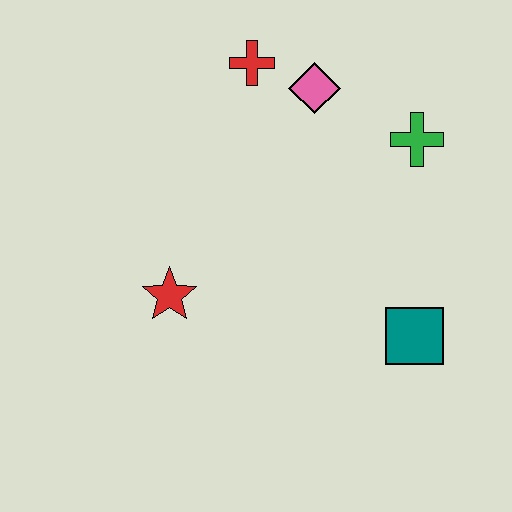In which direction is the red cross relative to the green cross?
The red cross is to the left of the green cross.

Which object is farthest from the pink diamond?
The teal square is farthest from the pink diamond.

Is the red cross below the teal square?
No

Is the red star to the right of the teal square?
No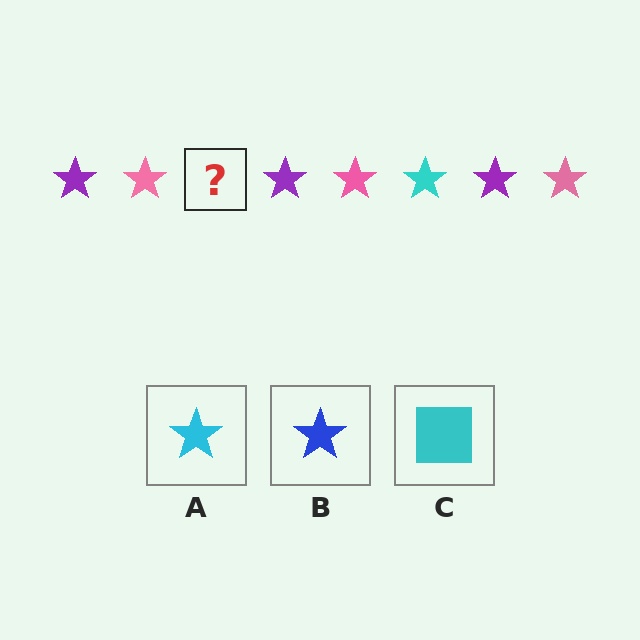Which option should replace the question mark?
Option A.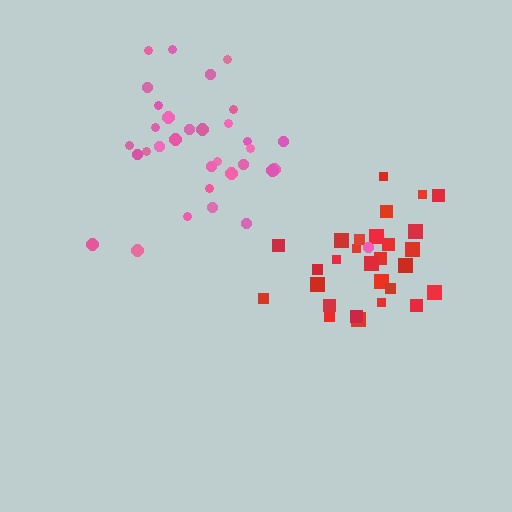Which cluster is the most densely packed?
Red.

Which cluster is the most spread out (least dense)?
Pink.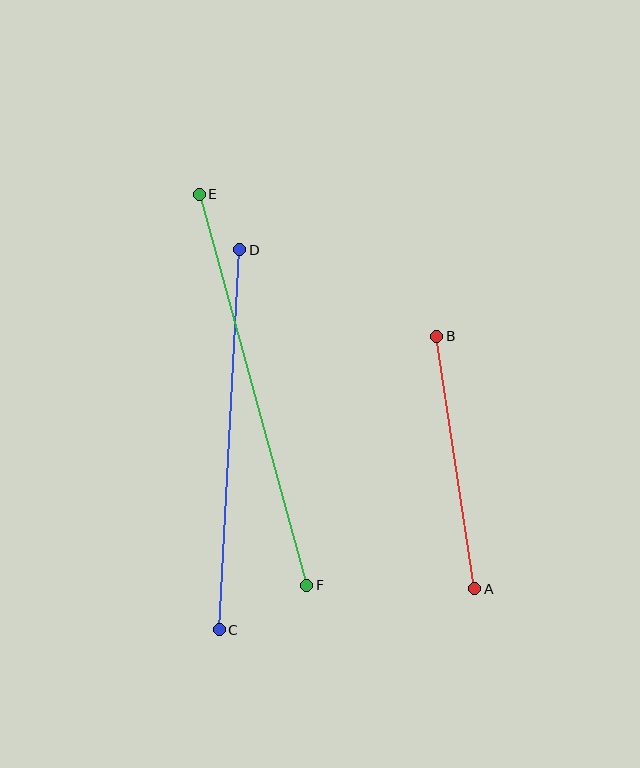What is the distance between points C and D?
The distance is approximately 381 pixels.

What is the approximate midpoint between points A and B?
The midpoint is at approximately (456, 462) pixels.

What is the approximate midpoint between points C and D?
The midpoint is at approximately (229, 440) pixels.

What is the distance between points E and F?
The distance is approximately 405 pixels.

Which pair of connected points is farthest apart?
Points E and F are farthest apart.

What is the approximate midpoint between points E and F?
The midpoint is at approximately (253, 390) pixels.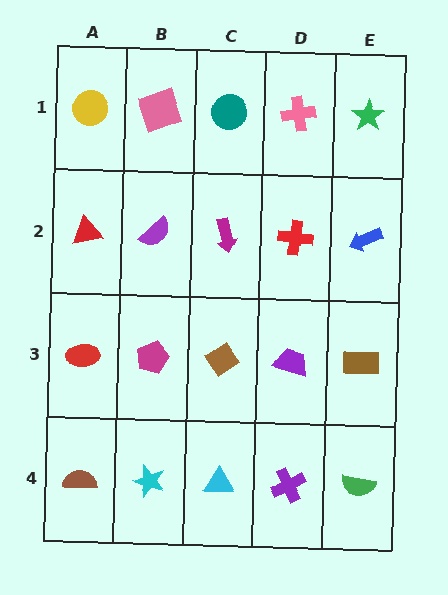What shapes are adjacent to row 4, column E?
A brown rectangle (row 3, column E), a purple cross (row 4, column D).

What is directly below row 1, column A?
A red triangle.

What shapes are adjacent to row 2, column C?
A teal circle (row 1, column C), a brown diamond (row 3, column C), a purple semicircle (row 2, column B), a red cross (row 2, column D).